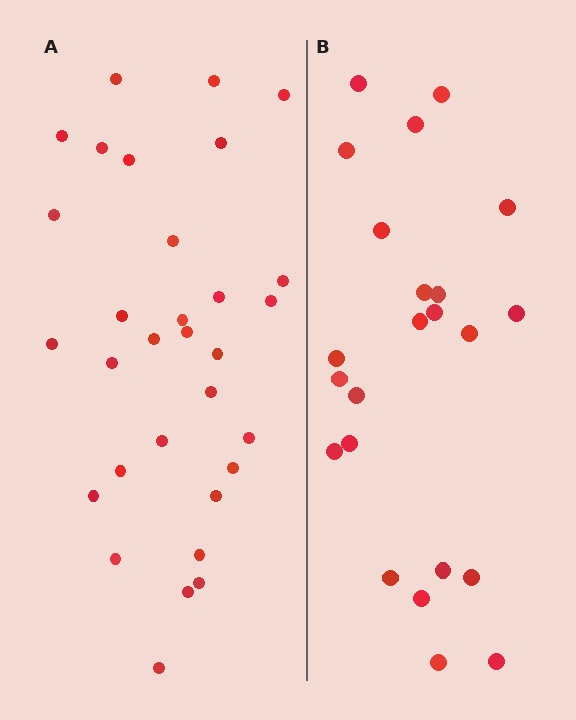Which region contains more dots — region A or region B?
Region A (the left region) has more dots.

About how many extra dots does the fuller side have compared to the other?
Region A has roughly 8 or so more dots than region B.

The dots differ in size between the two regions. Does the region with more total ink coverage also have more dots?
No. Region B has more total ink coverage because its dots are larger, but region A actually contains more individual dots. Total area can be misleading — the number of items is what matters here.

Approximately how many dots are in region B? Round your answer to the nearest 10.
About 20 dots. (The exact count is 23, which rounds to 20.)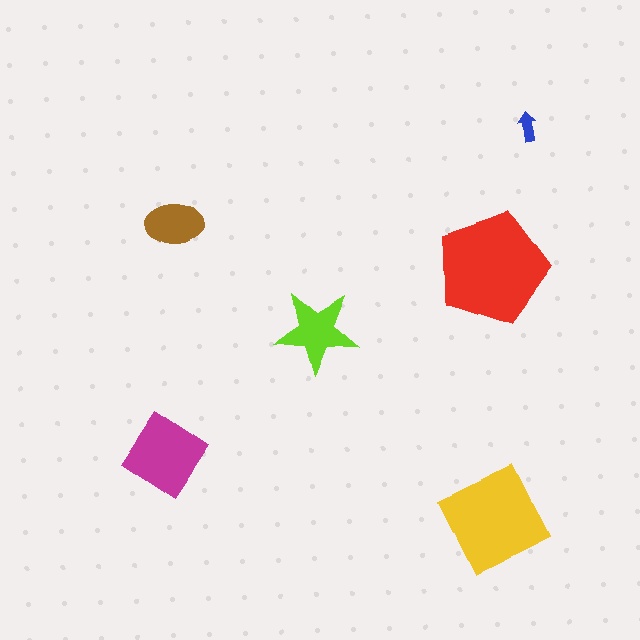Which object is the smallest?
The blue arrow.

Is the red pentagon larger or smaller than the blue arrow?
Larger.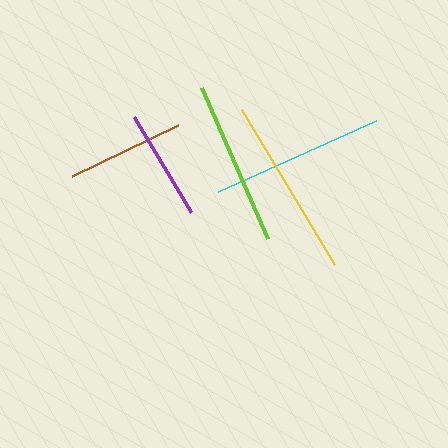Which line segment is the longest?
The yellow line is the longest at approximately 181 pixels.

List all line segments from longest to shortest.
From longest to shortest: yellow, cyan, lime, brown, purple.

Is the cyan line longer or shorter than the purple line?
The cyan line is longer than the purple line.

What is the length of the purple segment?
The purple segment is approximately 111 pixels long.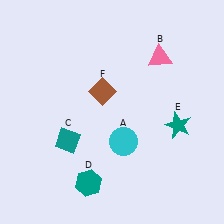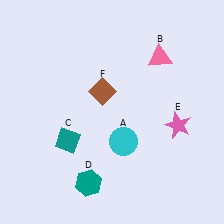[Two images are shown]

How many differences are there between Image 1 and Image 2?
There is 1 difference between the two images.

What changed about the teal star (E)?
In Image 1, E is teal. In Image 2, it changed to pink.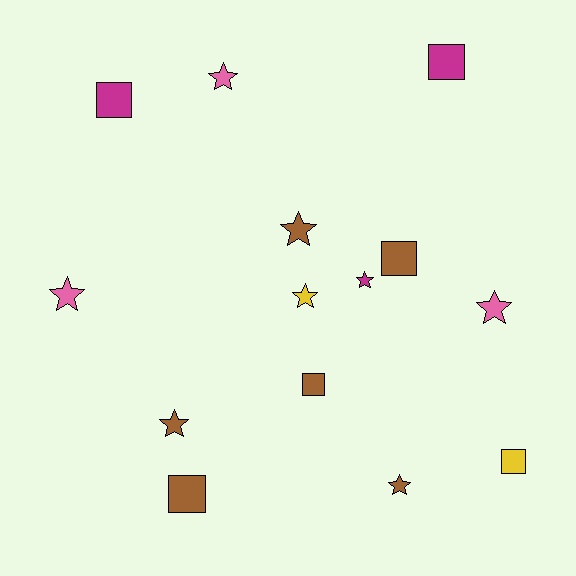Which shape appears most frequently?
Star, with 8 objects.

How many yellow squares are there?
There is 1 yellow square.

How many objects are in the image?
There are 14 objects.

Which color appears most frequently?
Brown, with 6 objects.